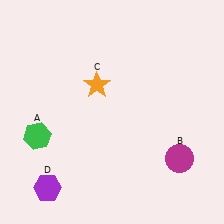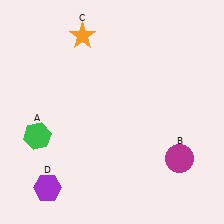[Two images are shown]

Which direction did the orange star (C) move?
The orange star (C) moved up.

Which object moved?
The orange star (C) moved up.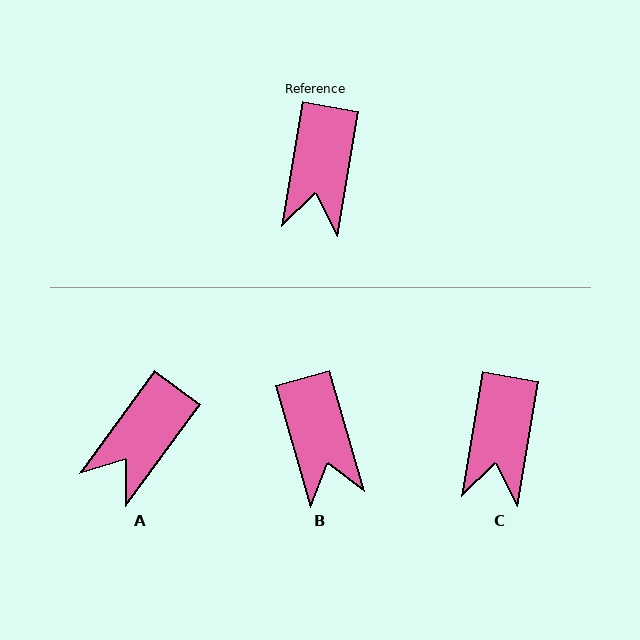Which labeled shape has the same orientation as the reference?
C.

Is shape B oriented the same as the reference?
No, it is off by about 26 degrees.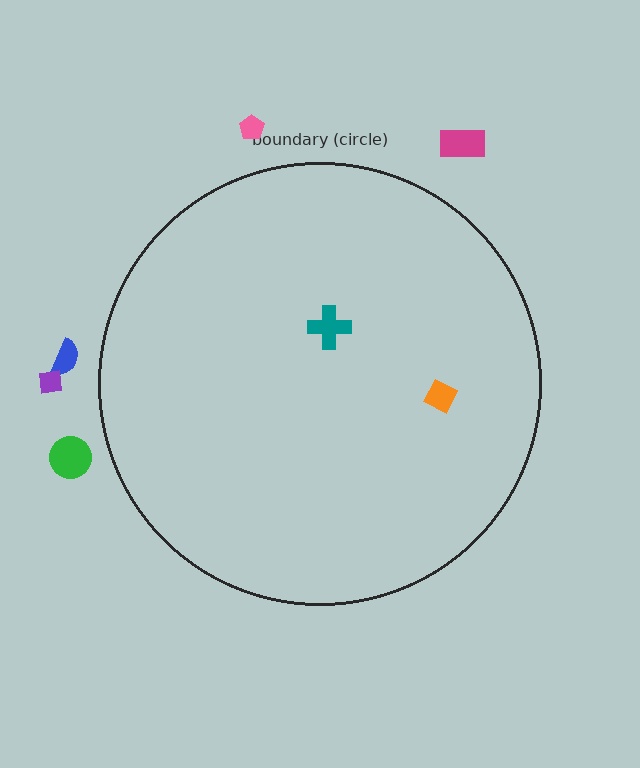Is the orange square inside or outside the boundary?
Inside.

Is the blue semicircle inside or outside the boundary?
Outside.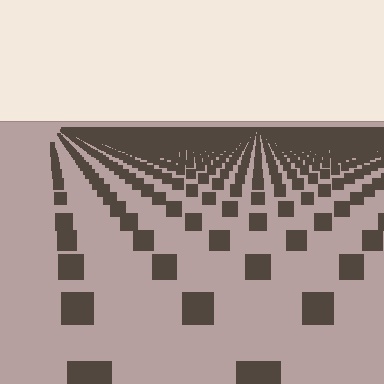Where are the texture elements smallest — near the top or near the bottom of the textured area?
Near the top.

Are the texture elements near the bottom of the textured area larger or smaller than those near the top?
Larger. Near the bottom, elements are closer to the viewer and appear at a bigger on-screen size.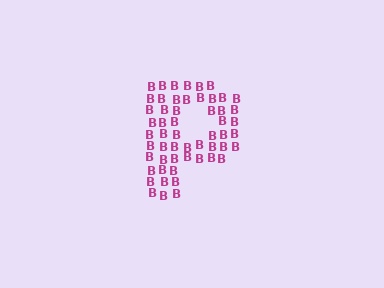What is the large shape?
The large shape is the letter P.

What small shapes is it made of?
It is made of small letter B's.